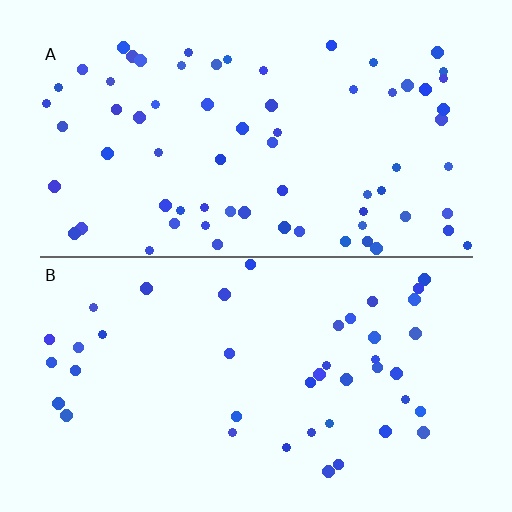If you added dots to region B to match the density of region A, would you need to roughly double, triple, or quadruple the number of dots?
Approximately double.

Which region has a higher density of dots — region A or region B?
A (the top).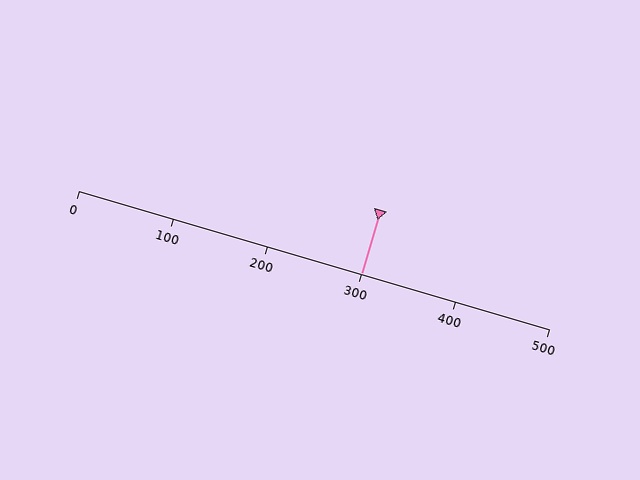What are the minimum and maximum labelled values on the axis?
The axis runs from 0 to 500.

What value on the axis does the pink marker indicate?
The marker indicates approximately 300.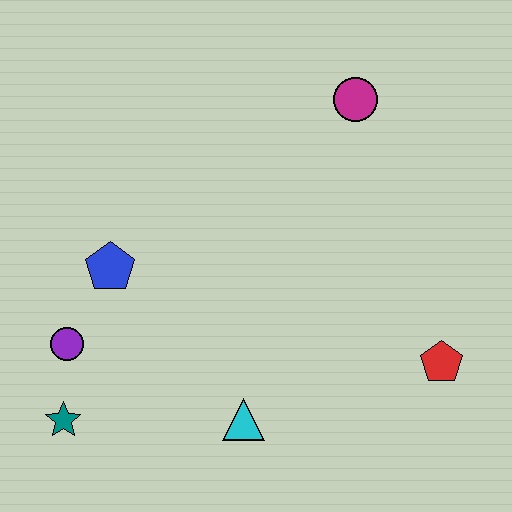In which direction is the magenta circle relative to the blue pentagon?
The magenta circle is to the right of the blue pentagon.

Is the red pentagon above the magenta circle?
No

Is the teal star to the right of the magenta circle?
No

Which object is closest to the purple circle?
The teal star is closest to the purple circle.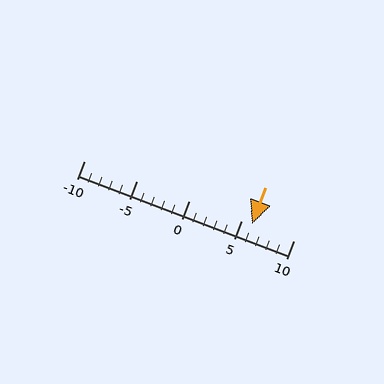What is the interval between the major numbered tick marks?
The major tick marks are spaced 5 units apart.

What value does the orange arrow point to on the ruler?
The orange arrow points to approximately 6.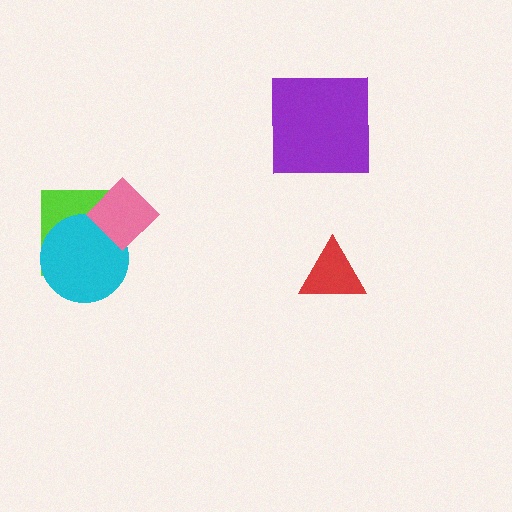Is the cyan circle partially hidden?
Yes, it is partially covered by another shape.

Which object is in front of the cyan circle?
The pink diamond is in front of the cyan circle.